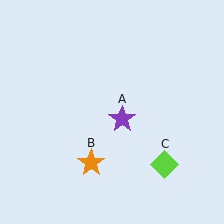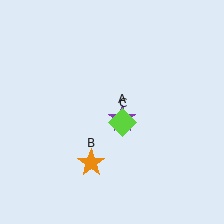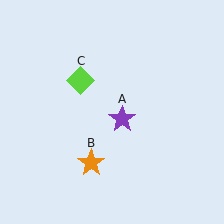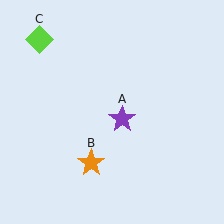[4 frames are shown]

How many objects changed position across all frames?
1 object changed position: lime diamond (object C).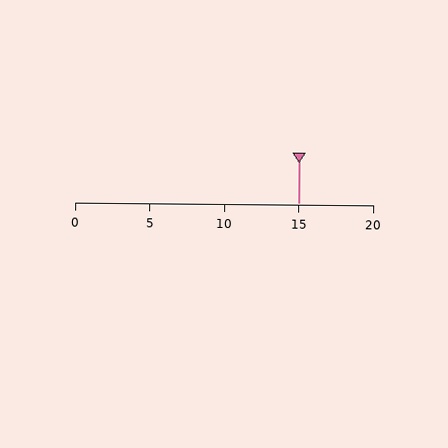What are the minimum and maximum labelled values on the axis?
The axis runs from 0 to 20.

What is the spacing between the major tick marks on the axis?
The major ticks are spaced 5 apart.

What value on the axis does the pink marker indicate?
The marker indicates approximately 15.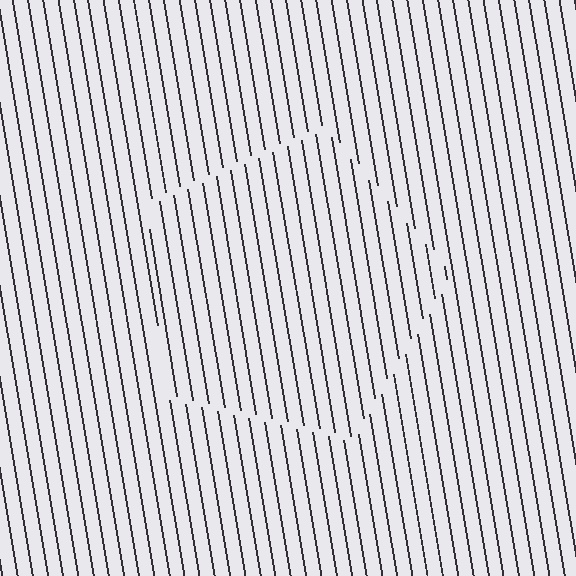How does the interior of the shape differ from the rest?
The interior of the shape contains the same grating, shifted by half a period — the contour is defined by the phase discontinuity where line-ends from the inner and outer gratings abut.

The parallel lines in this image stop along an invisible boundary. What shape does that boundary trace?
An illusory pentagon. The interior of the shape contains the same grating, shifted by half a period — the contour is defined by the phase discontinuity where line-ends from the inner and outer gratings abut.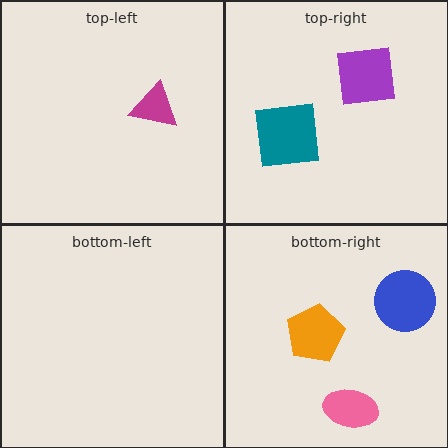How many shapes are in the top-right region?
2.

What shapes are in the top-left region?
The magenta triangle.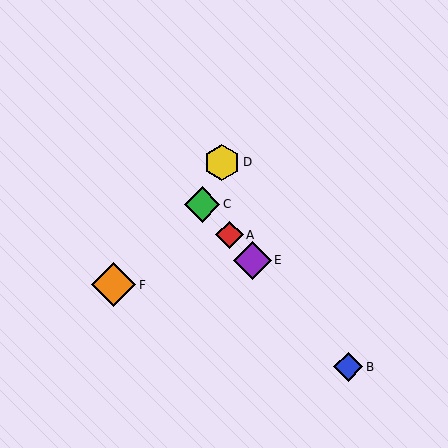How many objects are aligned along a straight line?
4 objects (A, B, C, E) are aligned along a straight line.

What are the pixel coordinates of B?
Object B is at (348, 367).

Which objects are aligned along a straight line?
Objects A, B, C, E are aligned along a straight line.